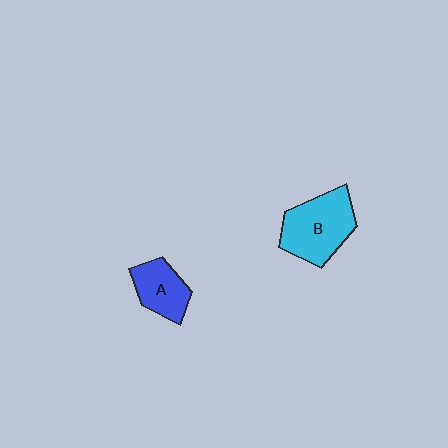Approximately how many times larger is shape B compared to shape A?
Approximately 1.6 times.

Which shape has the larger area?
Shape B (cyan).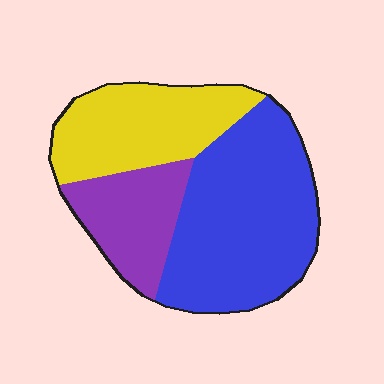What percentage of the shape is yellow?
Yellow takes up about one third (1/3) of the shape.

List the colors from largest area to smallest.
From largest to smallest: blue, yellow, purple.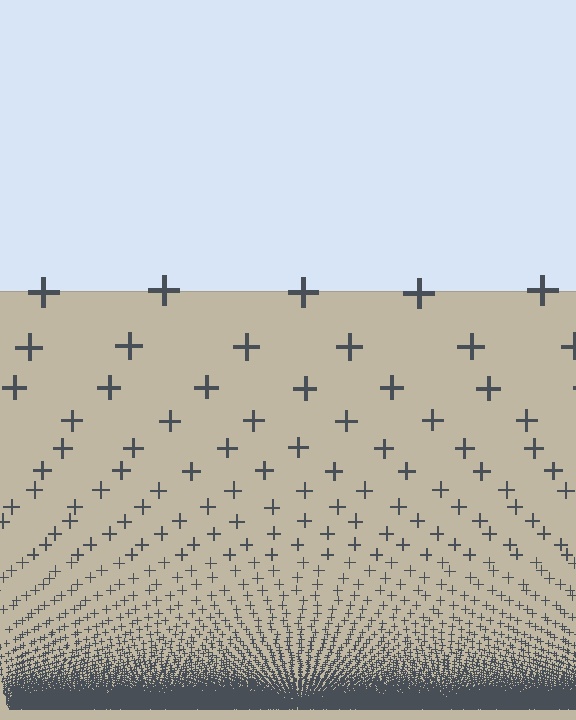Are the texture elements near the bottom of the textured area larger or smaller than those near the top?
Smaller. The gradient is inverted — elements near the bottom are smaller and denser.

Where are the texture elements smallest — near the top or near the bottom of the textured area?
Near the bottom.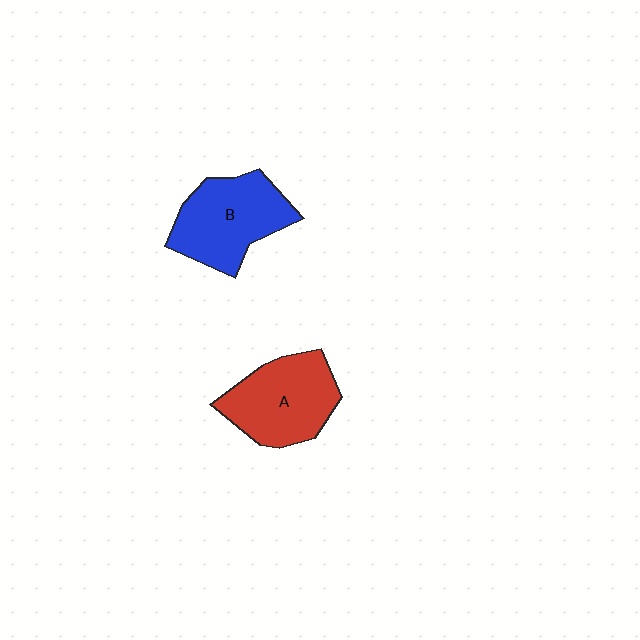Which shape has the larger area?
Shape B (blue).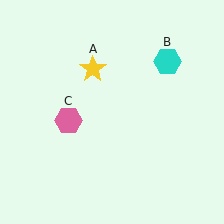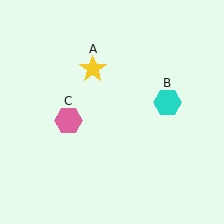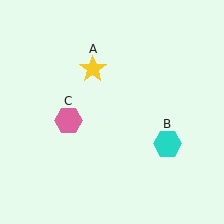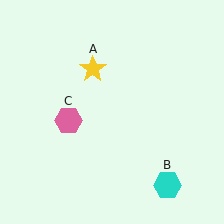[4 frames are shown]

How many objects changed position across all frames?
1 object changed position: cyan hexagon (object B).